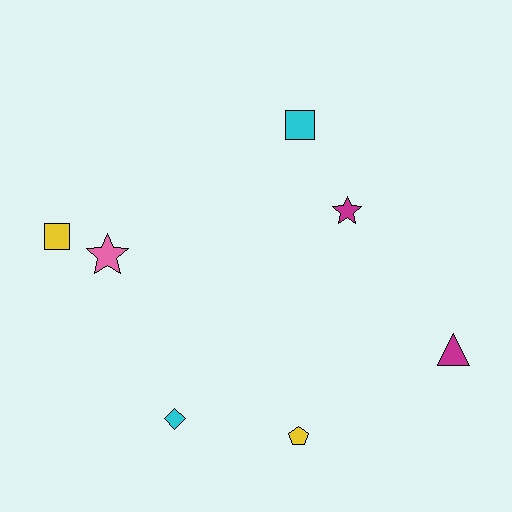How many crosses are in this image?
There are no crosses.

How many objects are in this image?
There are 7 objects.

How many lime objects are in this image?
There are no lime objects.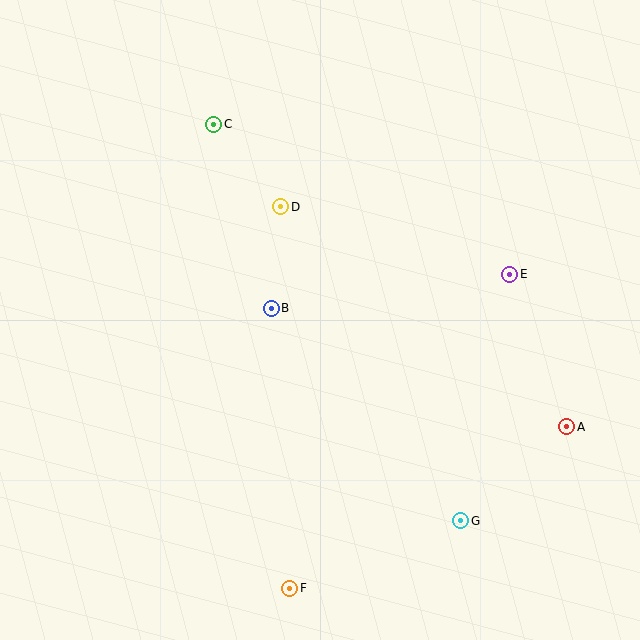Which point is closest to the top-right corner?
Point E is closest to the top-right corner.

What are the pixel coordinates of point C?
Point C is at (214, 124).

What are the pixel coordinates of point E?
Point E is at (510, 274).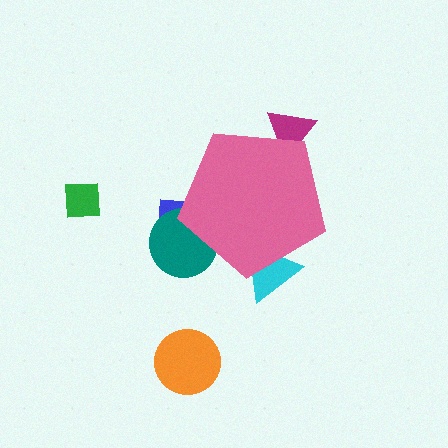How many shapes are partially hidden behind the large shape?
4 shapes are partially hidden.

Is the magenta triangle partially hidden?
Yes, the magenta triangle is partially hidden behind the pink pentagon.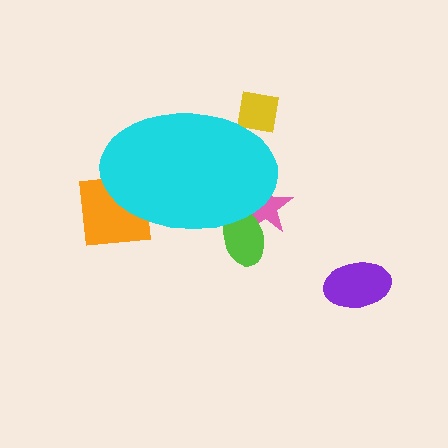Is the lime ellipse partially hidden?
Yes, the lime ellipse is partially hidden behind the cyan ellipse.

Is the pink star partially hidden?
Yes, the pink star is partially hidden behind the cyan ellipse.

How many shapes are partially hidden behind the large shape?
4 shapes are partially hidden.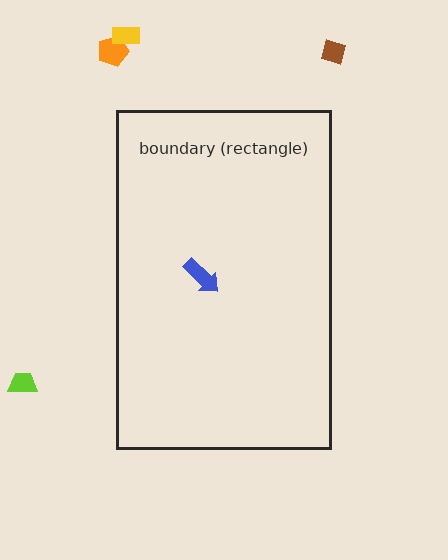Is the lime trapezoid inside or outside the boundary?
Outside.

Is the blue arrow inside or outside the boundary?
Inside.